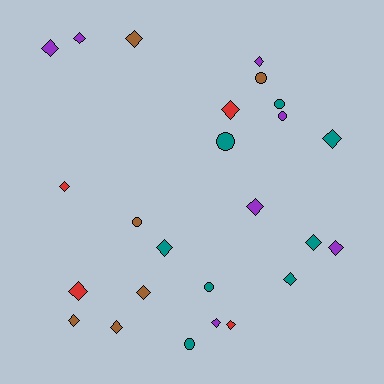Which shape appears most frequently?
Diamond, with 18 objects.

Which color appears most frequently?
Teal, with 8 objects.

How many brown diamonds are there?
There are 4 brown diamonds.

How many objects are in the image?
There are 25 objects.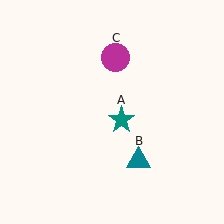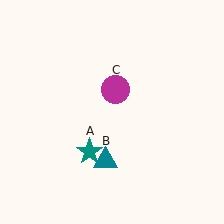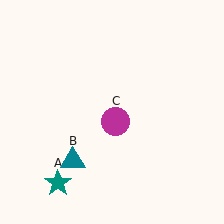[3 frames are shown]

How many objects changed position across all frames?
3 objects changed position: teal star (object A), teal triangle (object B), magenta circle (object C).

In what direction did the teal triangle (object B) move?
The teal triangle (object B) moved left.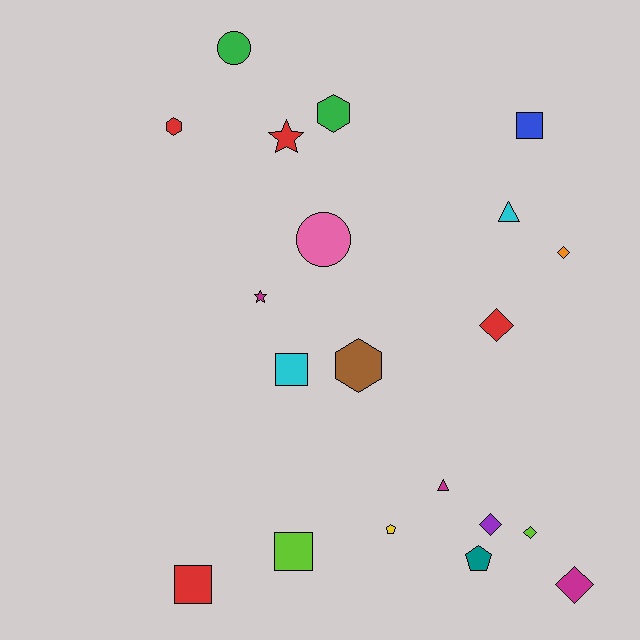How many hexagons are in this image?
There are 3 hexagons.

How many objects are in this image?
There are 20 objects.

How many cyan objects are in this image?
There are 2 cyan objects.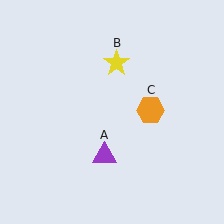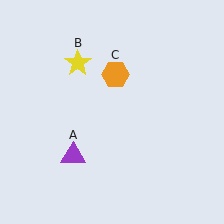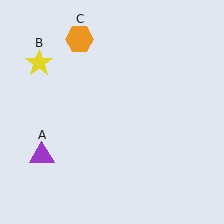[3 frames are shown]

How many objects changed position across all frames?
3 objects changed position: purple triangle (object A), yellow star (object B), orange hexagon (object C).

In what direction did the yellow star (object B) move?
The yellow star (object B) moved left.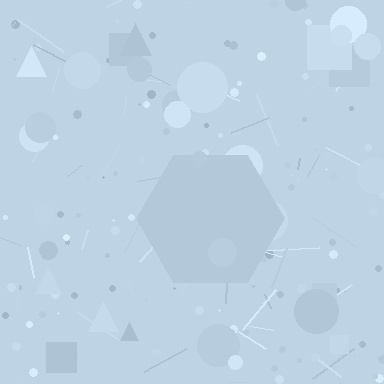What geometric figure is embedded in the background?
A hexagon is embedded in the background.